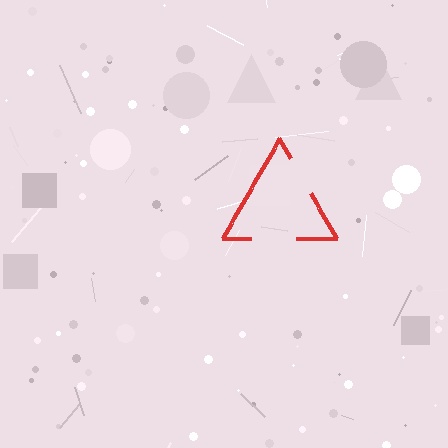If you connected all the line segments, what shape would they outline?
They would outline a triangle.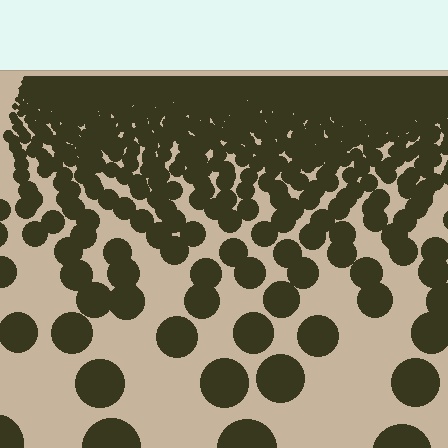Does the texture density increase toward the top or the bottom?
Density increases toward the top.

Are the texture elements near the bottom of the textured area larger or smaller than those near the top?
Larger. Near the bottom, elements are closer to the viewer and appear at a bigger on-screen size.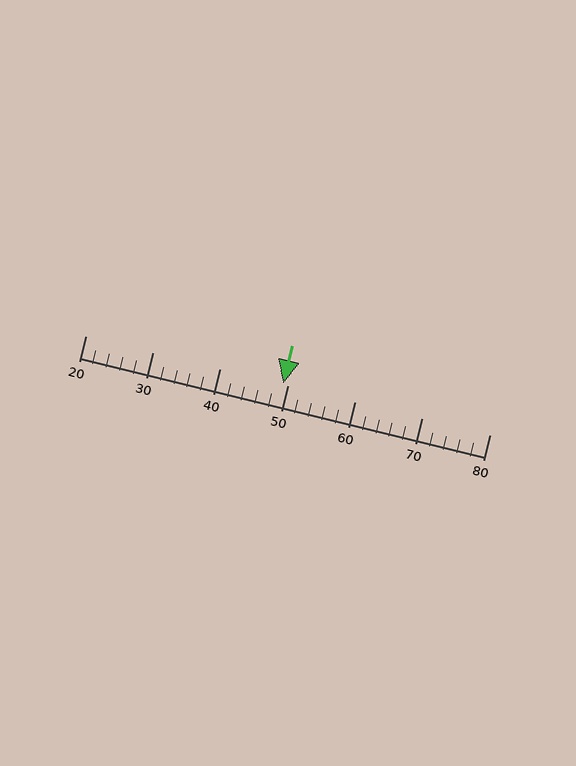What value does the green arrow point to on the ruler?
The green arrow points to approximately 49.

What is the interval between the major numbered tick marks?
The major tick marks are spaced 10 units apart.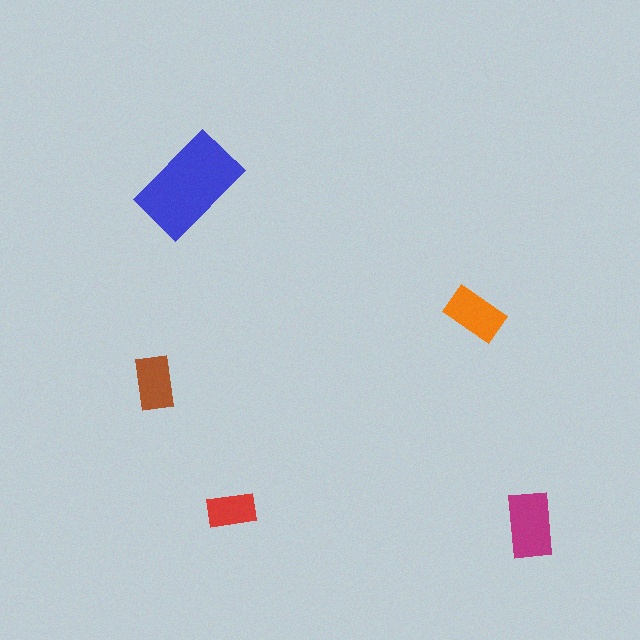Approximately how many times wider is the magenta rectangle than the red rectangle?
About 1.5 times wider.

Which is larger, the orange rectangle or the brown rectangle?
The orange one.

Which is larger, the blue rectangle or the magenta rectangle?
The blue one.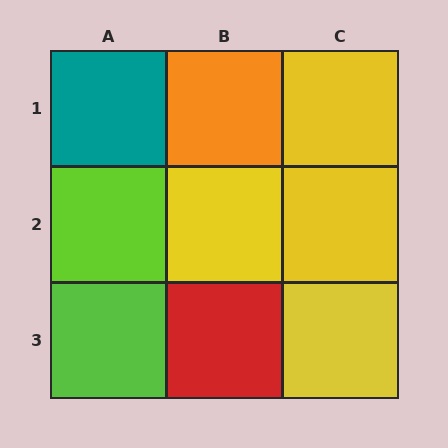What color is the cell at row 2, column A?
Lime.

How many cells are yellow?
4 cells are yellow.